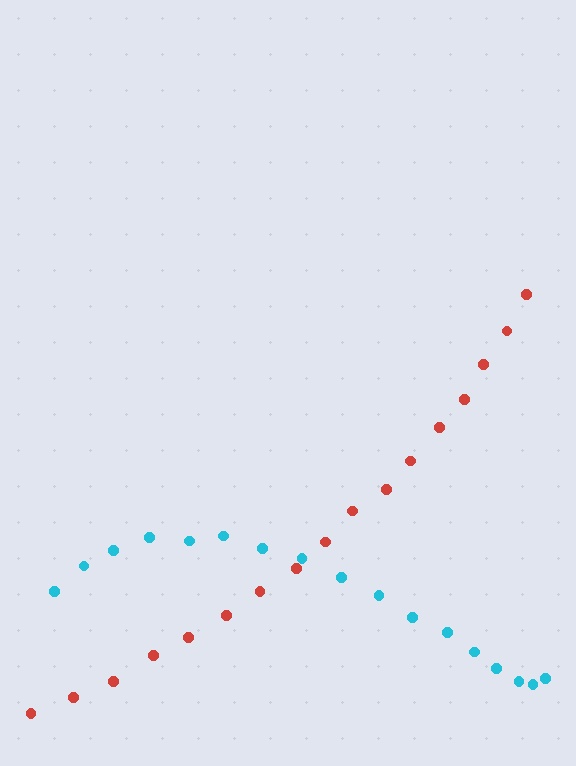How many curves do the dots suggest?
There are 2 distinct paths.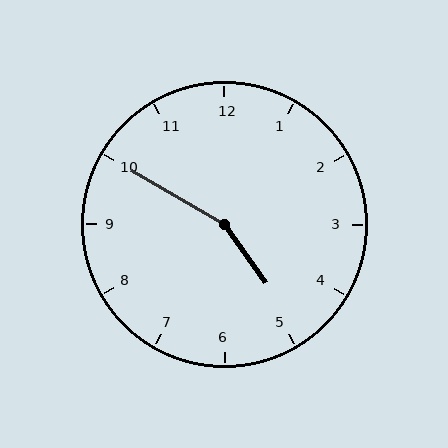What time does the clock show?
4:50.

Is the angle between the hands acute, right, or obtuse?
It is obtuse.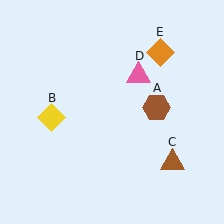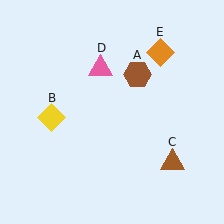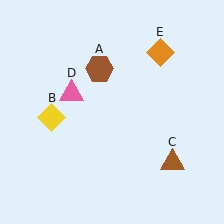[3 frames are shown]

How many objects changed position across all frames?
2 objects changed position: brown hexagon (object A), pink triangle (object D).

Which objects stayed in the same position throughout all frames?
Yellow diamond (object B) and brown triangle (object C) and orange diamond (object E) remained stationary.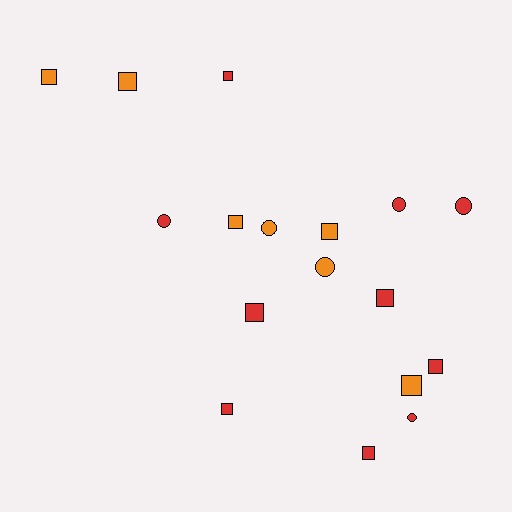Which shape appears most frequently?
Square, with 11 objects.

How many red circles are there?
There are 4 red circles.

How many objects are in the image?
There are 17 objects.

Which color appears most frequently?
Red, with 10 objects.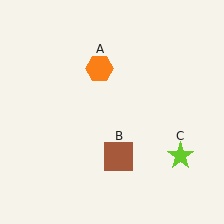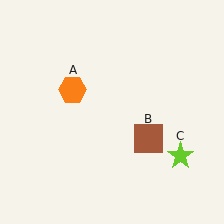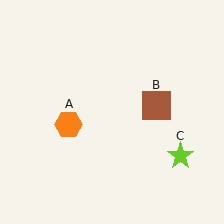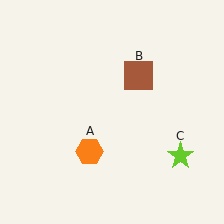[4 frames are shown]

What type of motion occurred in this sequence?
The orange hexagon (object A), brown square (object B) rotated counterclockwise around the center of the scene.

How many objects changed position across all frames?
2 objects changed position: orange hexagon (object A), brown square (object B).